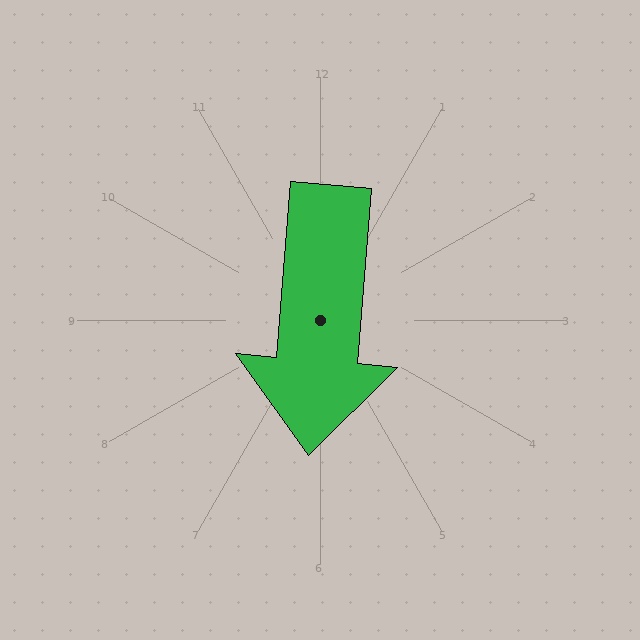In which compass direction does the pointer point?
South.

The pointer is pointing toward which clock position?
Roughly 6 o'clock.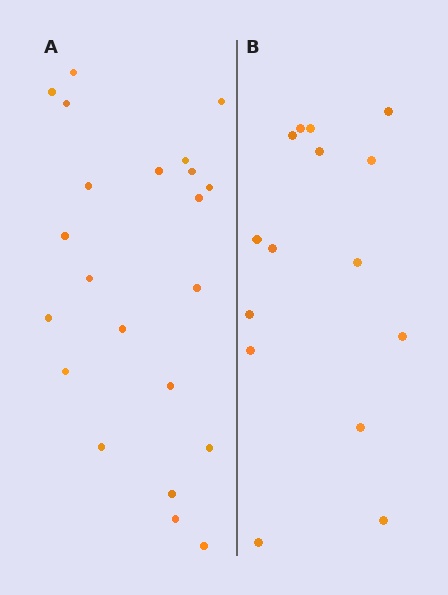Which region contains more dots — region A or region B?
Region A (the left region) has more dots.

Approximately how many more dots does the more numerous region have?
Region A has roughly 8 or so more dots than region B.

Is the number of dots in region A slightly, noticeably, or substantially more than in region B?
Region A has substantially more. The ratio is roughly 1.5 to 1.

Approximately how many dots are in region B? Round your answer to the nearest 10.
About 20 dots. (The exact count is 15, which rounds to 20.)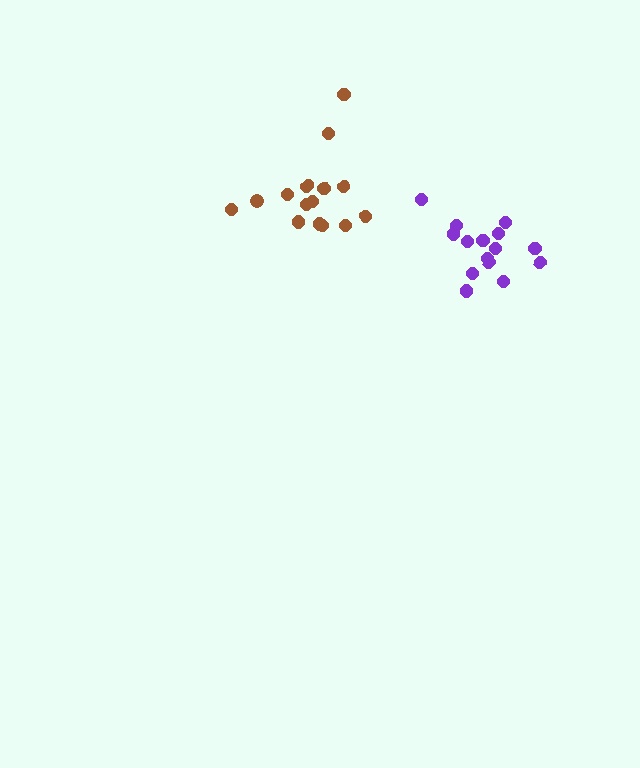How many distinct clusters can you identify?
There are 2 distinct clusters.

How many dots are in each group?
Group 1: 16 dots, Group 2: 15 dots (31 total).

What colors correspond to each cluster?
The clusters are colored: brown, purple.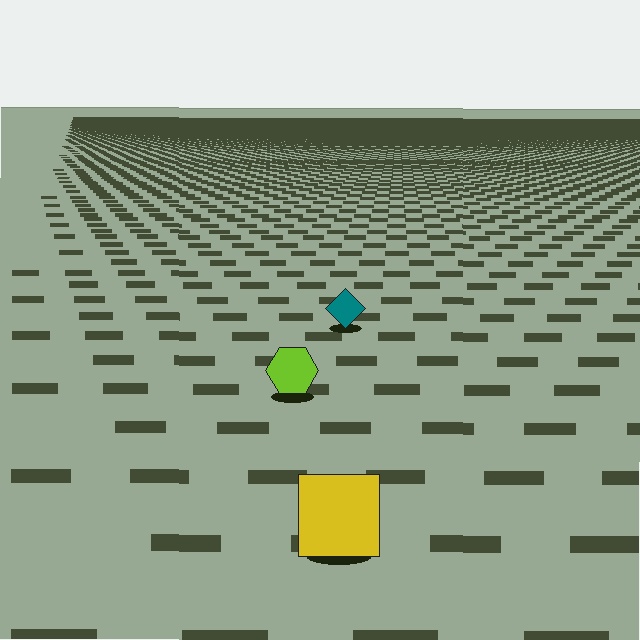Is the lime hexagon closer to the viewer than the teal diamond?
Yes. The lime hexagon is closer — you can tell from the texture gradient: the ground texture is coarser near it.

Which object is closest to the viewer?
The yellow square is closest. The texture marks near it are larger and more spread out.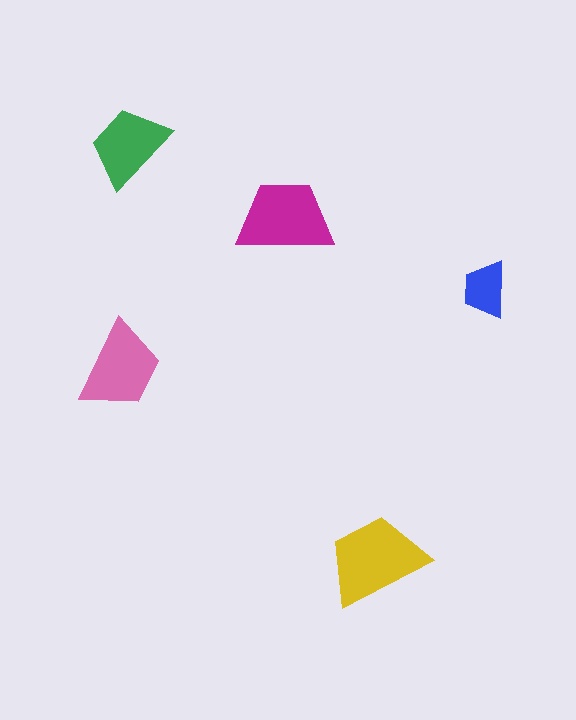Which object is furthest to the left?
The pink trapezoid is leftmost.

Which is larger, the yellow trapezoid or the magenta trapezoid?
The yellow one.